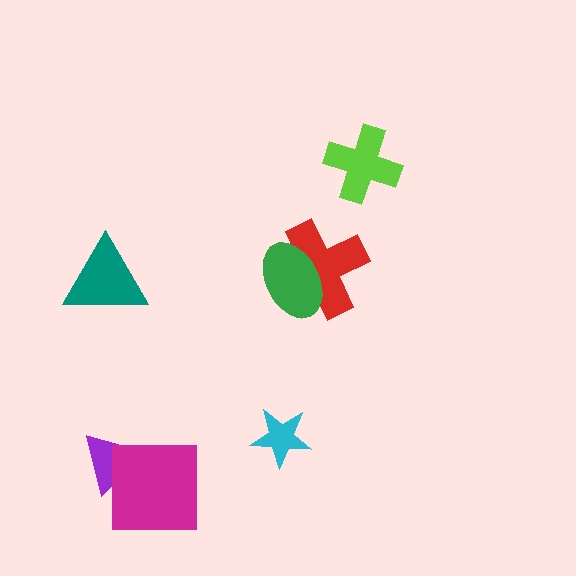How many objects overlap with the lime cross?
0 objects overlap with the lime cross.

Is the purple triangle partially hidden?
Yes, it is partially covered by another shape.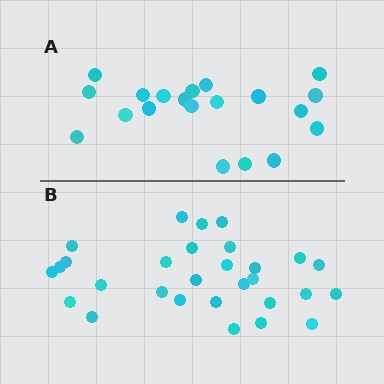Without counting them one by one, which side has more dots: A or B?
Region B (the bottom region) has more dots.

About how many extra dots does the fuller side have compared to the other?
Region B has roughly 8 or so more dots than region A.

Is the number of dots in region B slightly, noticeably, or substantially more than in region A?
Region B has substantially more. The ratio is roughly 1.4 to 1.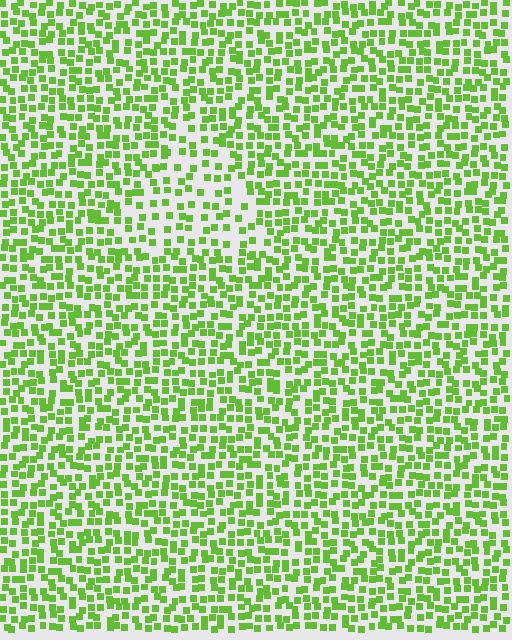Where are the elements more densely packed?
The elements are more densely packed outside the triangle boundary.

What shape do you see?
I see a triangle.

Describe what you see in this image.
The image contains small lime elements arranged at two different densities. A triangle-shaped region is visible where the elements are less densely packed than the surrounding area.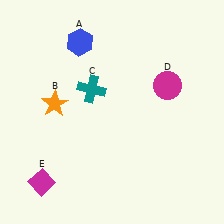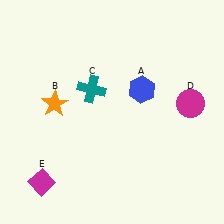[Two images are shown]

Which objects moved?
The objects that moved are: the blue hexagon (A), the magenta circle (D).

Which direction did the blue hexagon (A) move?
The blue hexagon (A) moved right.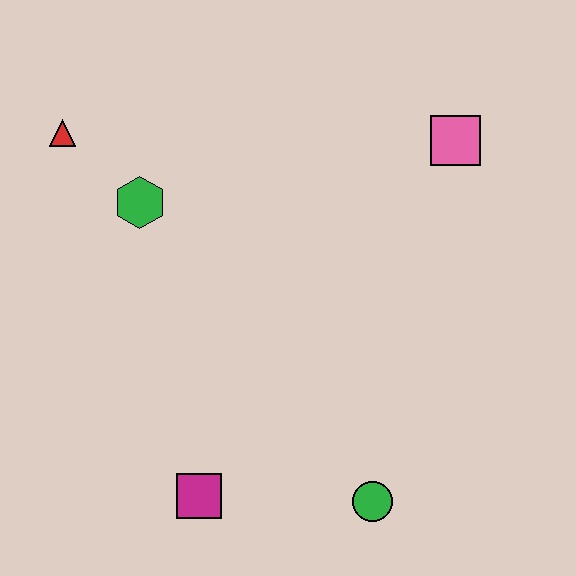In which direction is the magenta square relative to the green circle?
The magenta square is to the left of the green circle.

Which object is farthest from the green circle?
The red triangle is farthest from the green circle.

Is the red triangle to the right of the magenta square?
No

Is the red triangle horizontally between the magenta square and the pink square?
No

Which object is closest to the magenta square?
The green circle is closest to the magenta square.